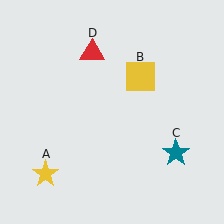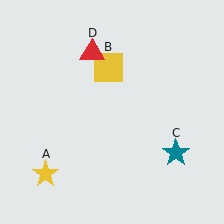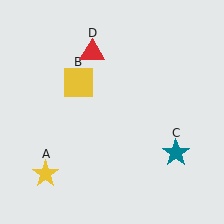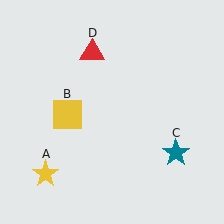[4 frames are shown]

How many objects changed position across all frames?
1 object changed position: yellow square (object B).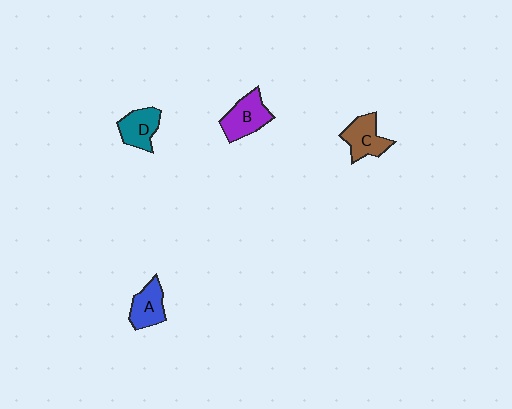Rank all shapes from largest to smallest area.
From largest to smallest: B (purple), C (brown), D (teal), A (blue).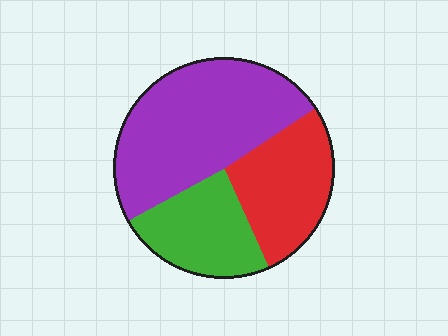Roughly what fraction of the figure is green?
Green takes up less than a quarter of the figure.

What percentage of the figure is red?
Red covers 27% of the figure.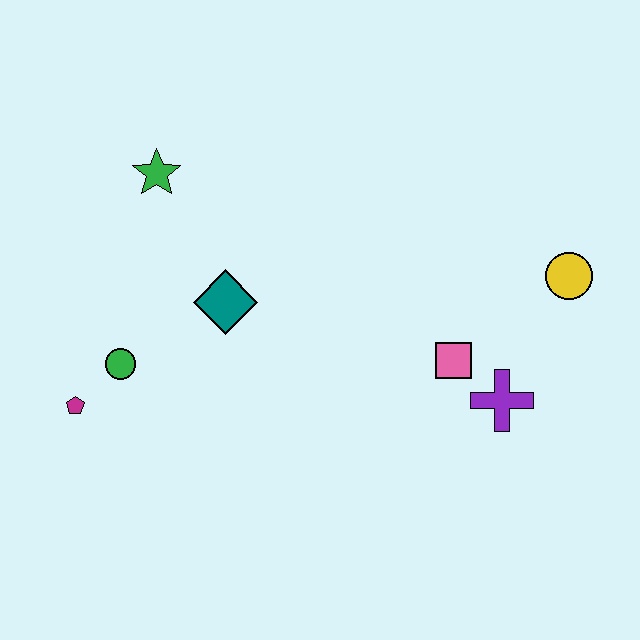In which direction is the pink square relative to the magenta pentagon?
The pink square is to the right of the magenta pentagon.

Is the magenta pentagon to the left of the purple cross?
Yes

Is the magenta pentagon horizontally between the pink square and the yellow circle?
No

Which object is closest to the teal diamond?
The green circle is closest to the teal diamond.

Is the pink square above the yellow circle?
No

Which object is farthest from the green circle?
The yellow circle is farthest from the green circle.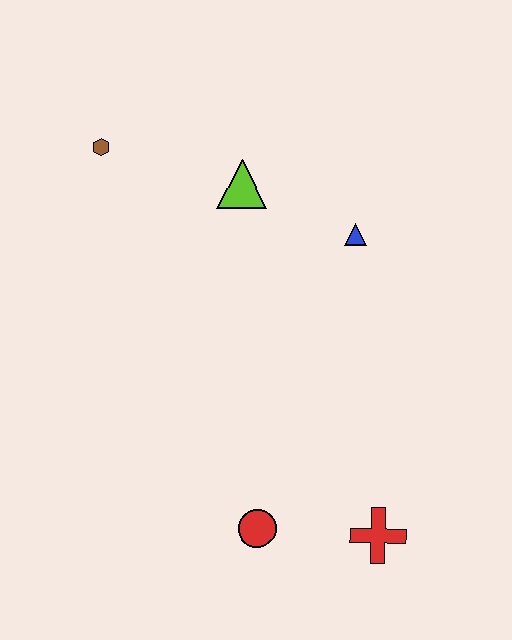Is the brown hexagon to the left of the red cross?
Yes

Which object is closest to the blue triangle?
The lime triangle is closest to the blue triangle.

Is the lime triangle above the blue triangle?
Yes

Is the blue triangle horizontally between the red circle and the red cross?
Yes